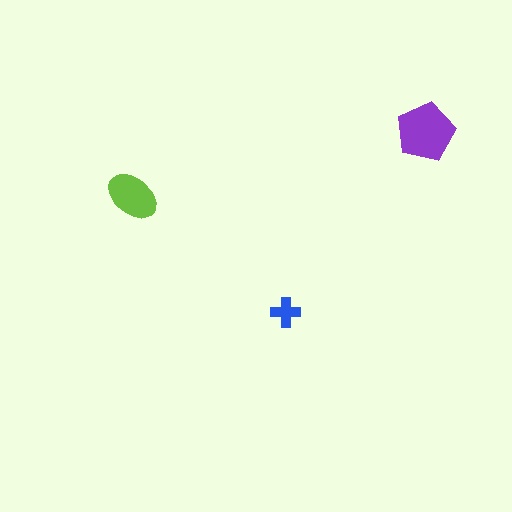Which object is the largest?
The purple pentagon.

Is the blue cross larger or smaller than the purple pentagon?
Smaller.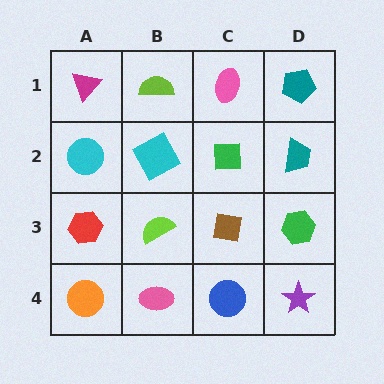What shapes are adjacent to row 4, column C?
A brown square (row 3, column C), a pink ellipse (row 4, column B), a purple star (row 4, column D).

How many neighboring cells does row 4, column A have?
2.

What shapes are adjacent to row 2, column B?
A lime semicircle (row 1, column B), a lime semicircle (row 3, column B), a cyan circle (row 2, column A), a green square (row 2, column C).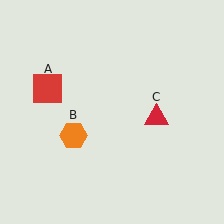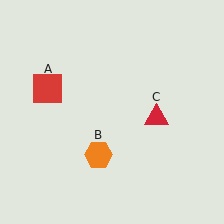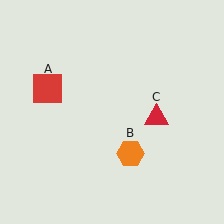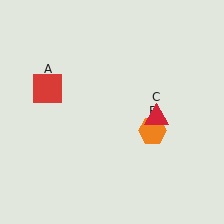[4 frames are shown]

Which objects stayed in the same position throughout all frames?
Red square (object A) and red triangle (object C) remained stationary.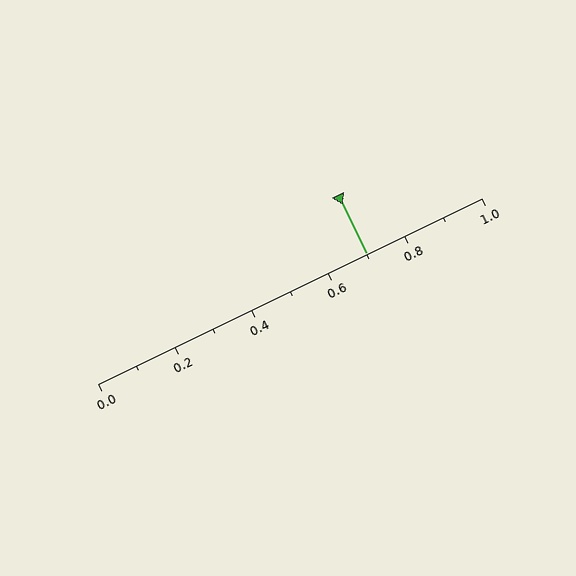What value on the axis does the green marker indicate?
The marker indicates approximately 0.7.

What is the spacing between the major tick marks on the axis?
The major ticks are spaced 0.2 apart.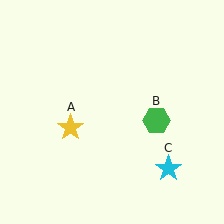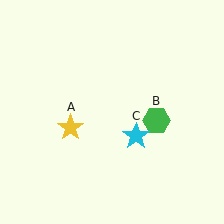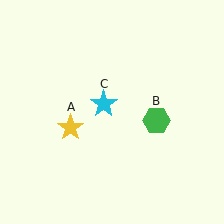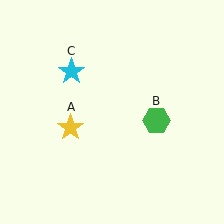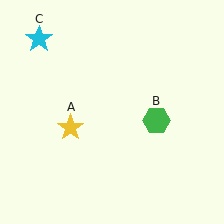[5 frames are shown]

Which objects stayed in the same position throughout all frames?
Yellow star (object A) and green hexagon (object B) remained stationary.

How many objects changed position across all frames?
1 object changed position: cyan star (object C).